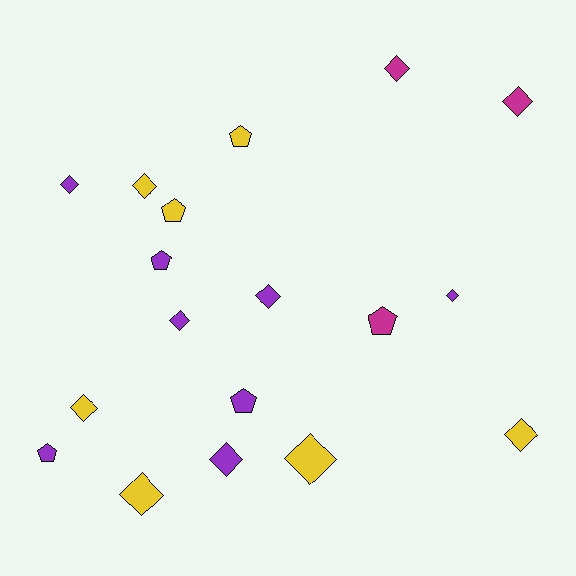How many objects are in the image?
There are 18 objects.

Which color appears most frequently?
Purple, with 8 objects.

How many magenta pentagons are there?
There is 1 magenta pentagon.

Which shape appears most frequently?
Diamond, with 12 objects.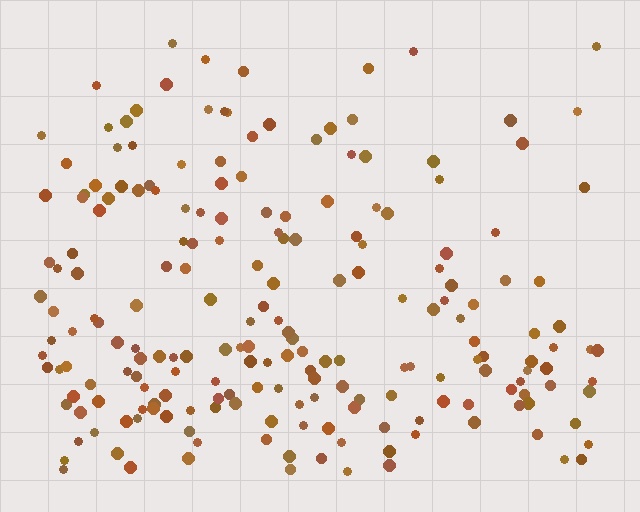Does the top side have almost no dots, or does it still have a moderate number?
Still a moderate number, just noticeably fewer than the bottom.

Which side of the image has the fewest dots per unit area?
The top.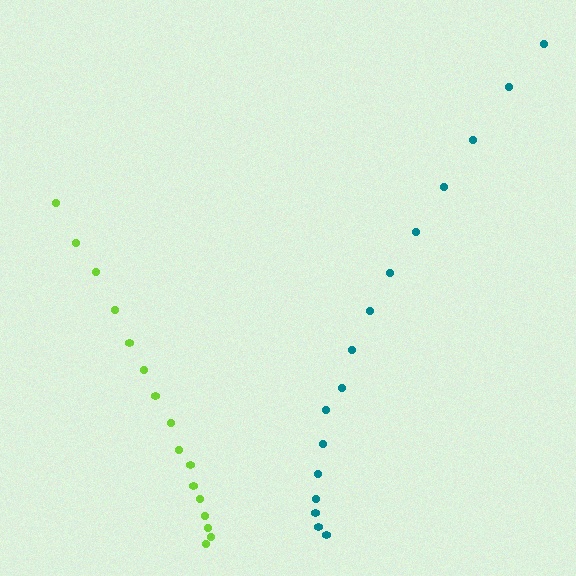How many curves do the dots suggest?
There are 2 distinct paths.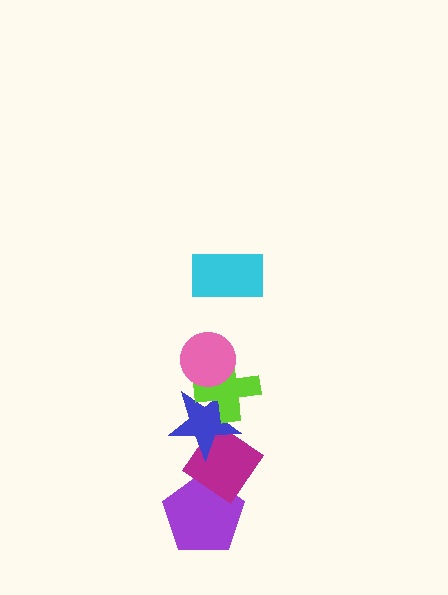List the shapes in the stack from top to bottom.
From top to bottom: the cyan rectangle, the pink circle, the lime cross, the blue star, the magenta diamond, the purple pentagon.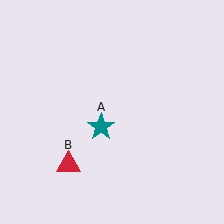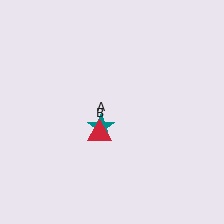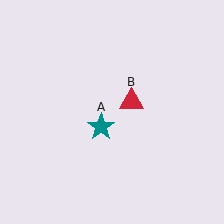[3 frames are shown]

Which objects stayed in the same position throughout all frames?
Teal star (object A) remained stationary.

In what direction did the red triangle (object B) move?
The red triangle (object B) moved up and to the right.